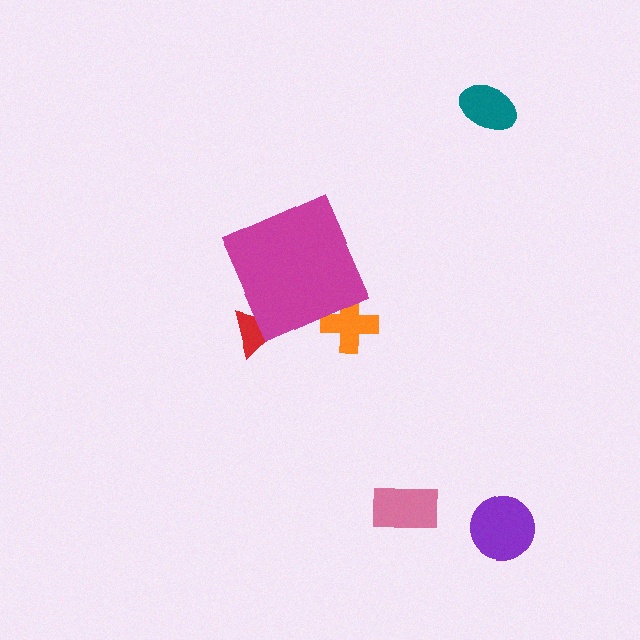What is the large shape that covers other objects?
A magenta diamond.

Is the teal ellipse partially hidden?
No, the teal ellipse is fully visible.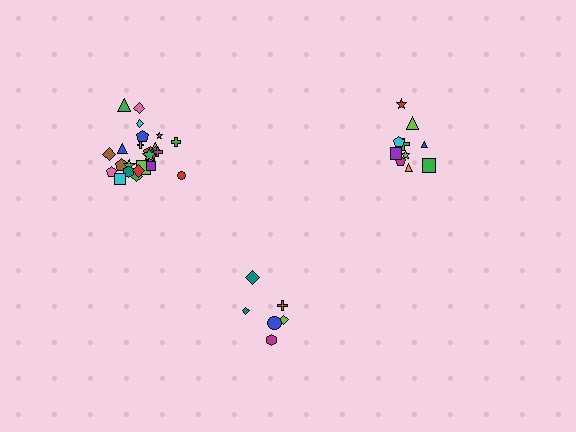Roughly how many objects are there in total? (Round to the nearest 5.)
Roughly 40 objects in total.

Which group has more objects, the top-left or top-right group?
The top-left group.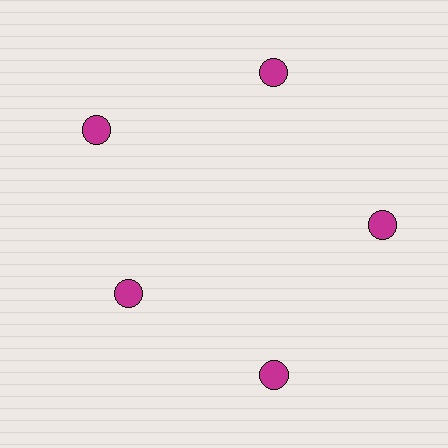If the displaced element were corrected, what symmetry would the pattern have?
It would have 5-fold rotational symmetry — the pattern would map onto itself every 72 degrees.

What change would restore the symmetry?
The symmetry would be restored by moving it outward, back onto the ring so that all 5 circles sit at equal angles and equal distance from the center.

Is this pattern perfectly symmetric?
No. The 5 magenta circles are arranged in a ring, but one element near the 8 o'clock position is pulled inward toward the center, breaking the 5-fold rotational symmetry.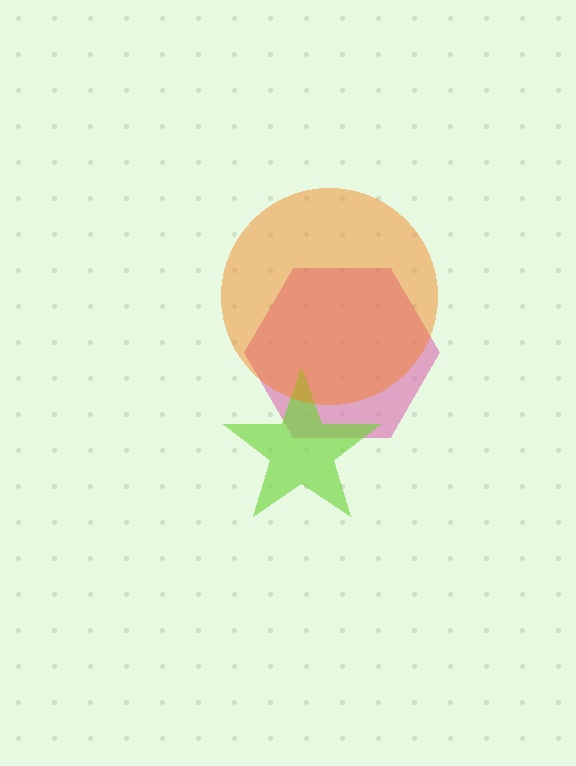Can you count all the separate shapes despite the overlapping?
Yes, there are 3 separate shapes.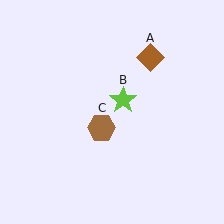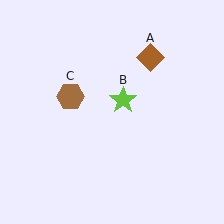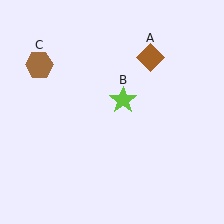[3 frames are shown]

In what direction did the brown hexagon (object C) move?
The brown hexagon (object C) moved up and to the left.